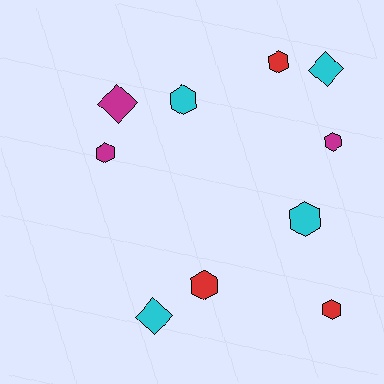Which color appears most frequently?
Cyan, with 4 objects.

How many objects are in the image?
There are 10 objects.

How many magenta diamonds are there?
There is 1 magenta diamond.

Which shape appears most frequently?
Hexagon, with 7 objects.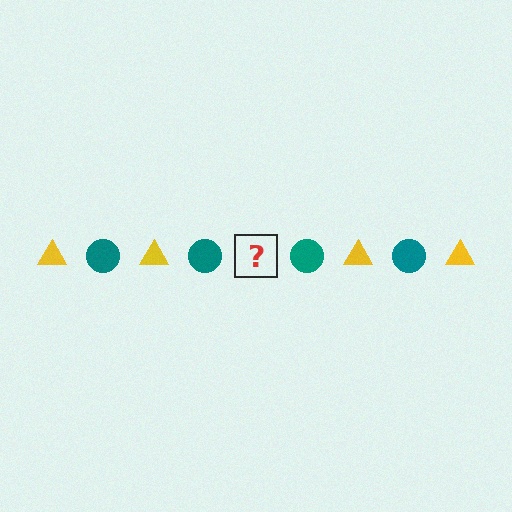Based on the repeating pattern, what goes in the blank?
The blank should be a yellow triangle.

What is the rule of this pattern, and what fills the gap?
The rule is that the pattern alternates between yellow triangle and teal circle. The gap should be filled with a yellow triangle.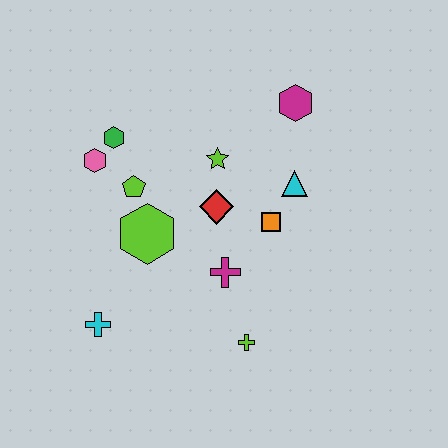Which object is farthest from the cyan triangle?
The cyan cross is farthest from the cyan triangle.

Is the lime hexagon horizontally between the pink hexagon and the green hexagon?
No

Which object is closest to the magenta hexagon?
The cyan triangle is closest to the magenta hexagon.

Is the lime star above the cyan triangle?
Yes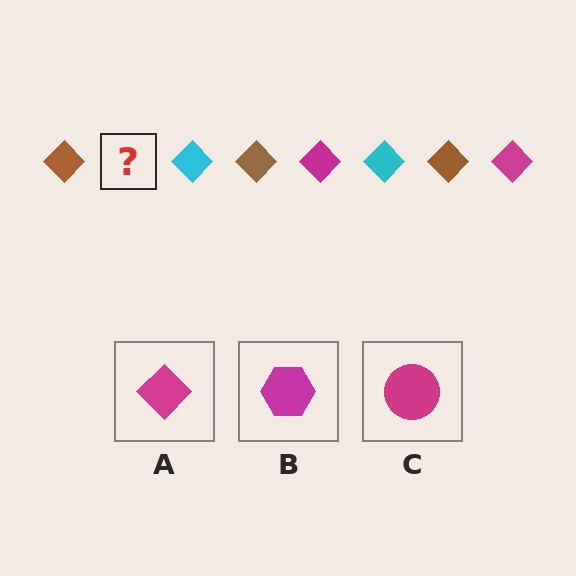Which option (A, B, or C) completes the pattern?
A.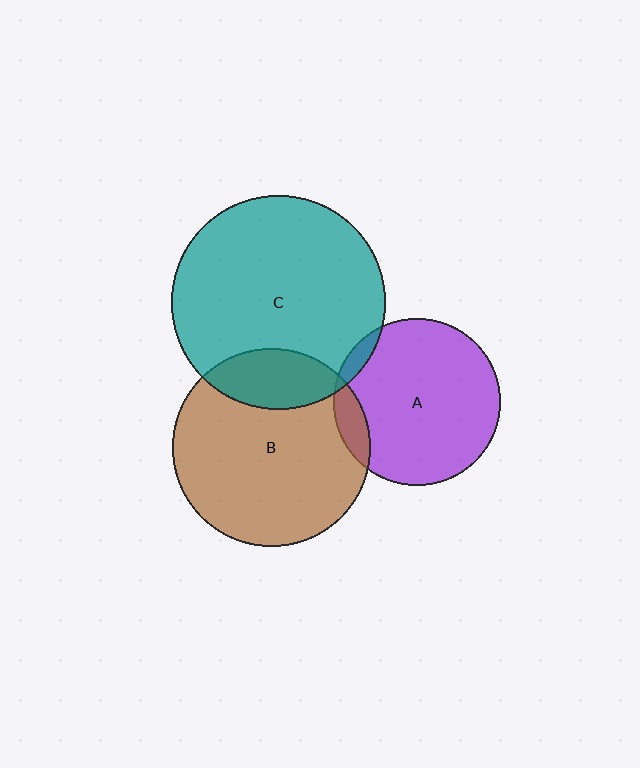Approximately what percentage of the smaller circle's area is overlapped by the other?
Approximately 20%.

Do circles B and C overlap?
Yes.